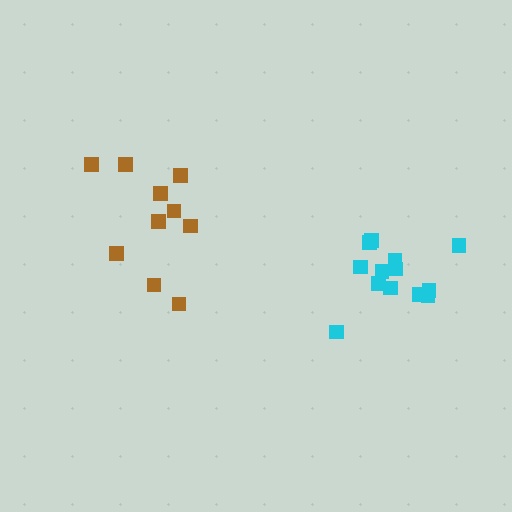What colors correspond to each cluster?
The clusters are colored: brown, cyan.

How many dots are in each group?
Group 1: 10 dots, Group 2: 13 dots (23 total).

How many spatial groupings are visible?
There are 2 spatial groupings.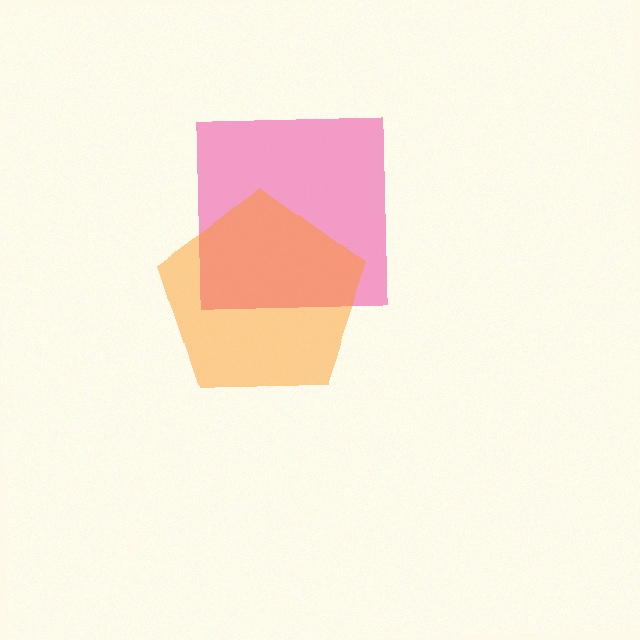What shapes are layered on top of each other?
The layered shapes are: a pink square, an orange pentagon.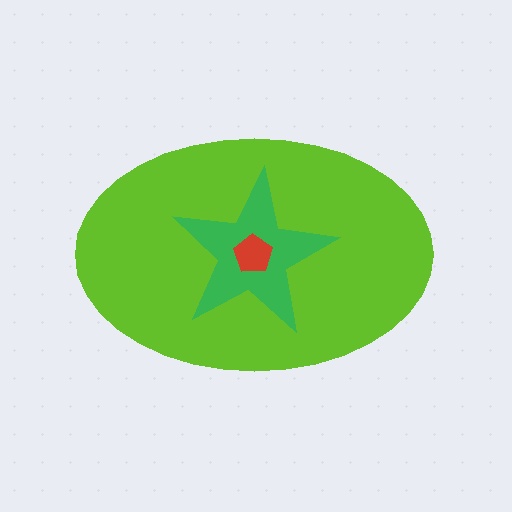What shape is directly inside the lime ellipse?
The green star.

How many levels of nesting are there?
3.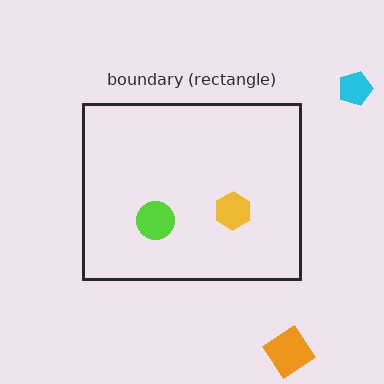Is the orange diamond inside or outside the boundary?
Outside.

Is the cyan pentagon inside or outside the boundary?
Outside.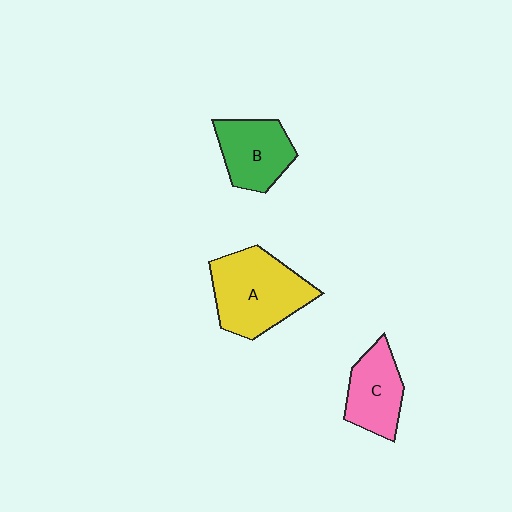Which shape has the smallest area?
Shape C (pink).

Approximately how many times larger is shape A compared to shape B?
Approximately 1.5 times.